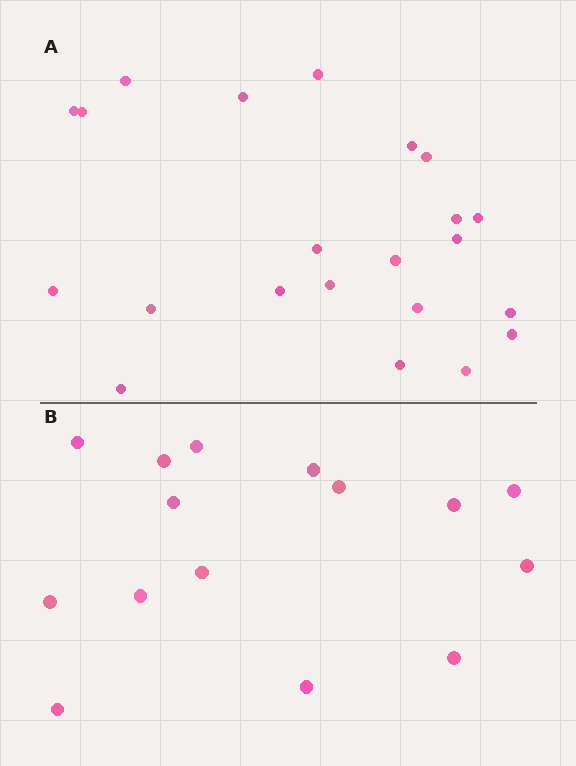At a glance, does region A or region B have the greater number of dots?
Region A (the top region) has more dots.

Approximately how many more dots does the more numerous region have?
Region A has roughly 8 or so more dots than region B.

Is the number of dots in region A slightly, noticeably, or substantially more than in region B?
Region A has substantially more. The ratio is roughly 1.5 to 1.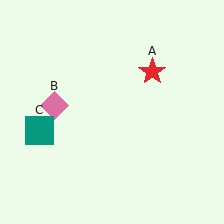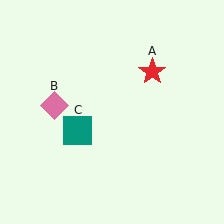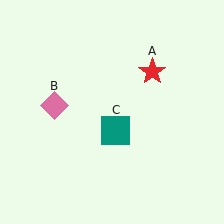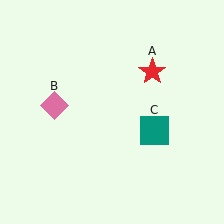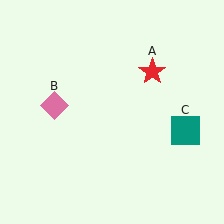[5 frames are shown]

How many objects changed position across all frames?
1 object changed position: teal square (object C).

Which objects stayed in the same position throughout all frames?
Red star (object A) and pink diamond (object B) remained stationary.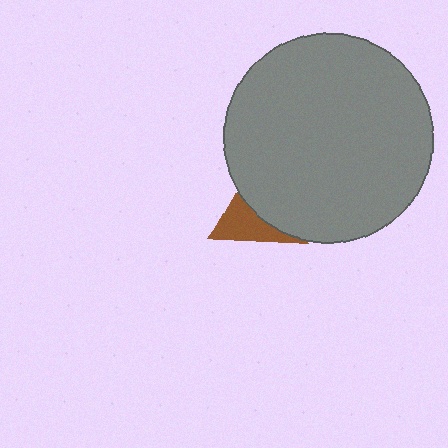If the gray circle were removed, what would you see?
You would see the complete brown triangle.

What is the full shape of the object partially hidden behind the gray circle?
The partially hidden object is a brown triangle.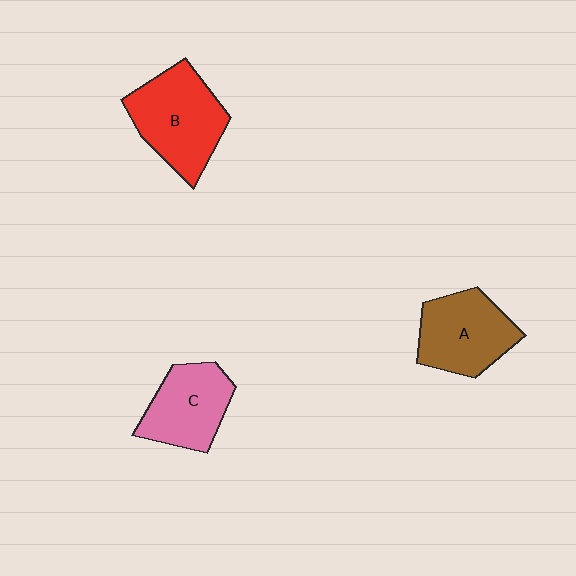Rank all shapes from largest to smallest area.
From largest to smallest: B (red), A (brown), C (pink).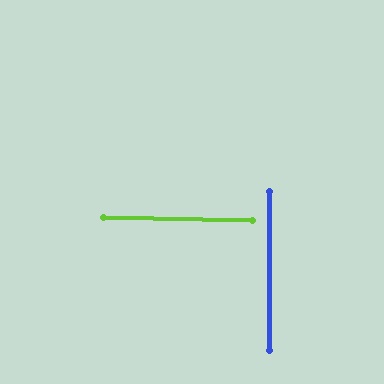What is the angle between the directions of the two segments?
Approximately 89 degrees.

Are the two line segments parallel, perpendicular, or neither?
Perpendicular — they meet at approximately 89°.